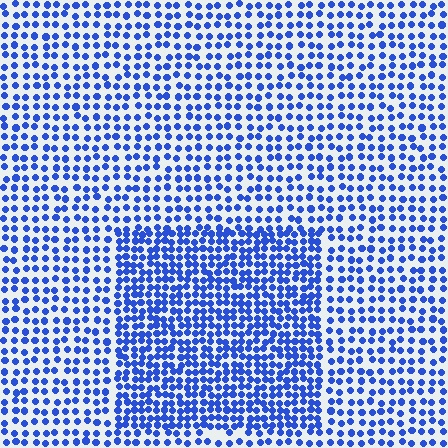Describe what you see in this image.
The image contains small blue elements arranged at two different densities. A rectangle-shaped region is visible where the elements are more densely packed than the surrounding area.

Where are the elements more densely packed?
The elements are more densely packed inside the rectangle boundary.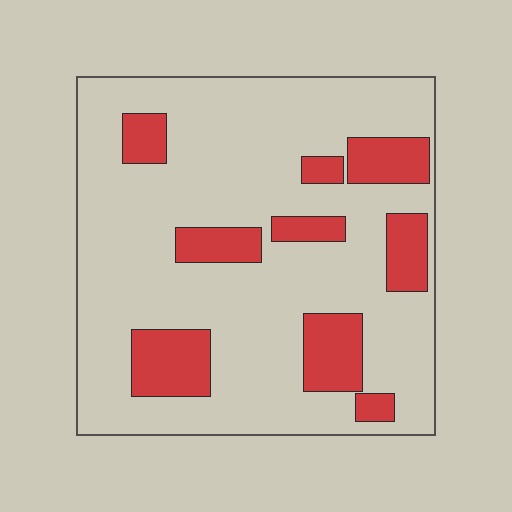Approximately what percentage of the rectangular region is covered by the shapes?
Approximately 20%.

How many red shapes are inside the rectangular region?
9.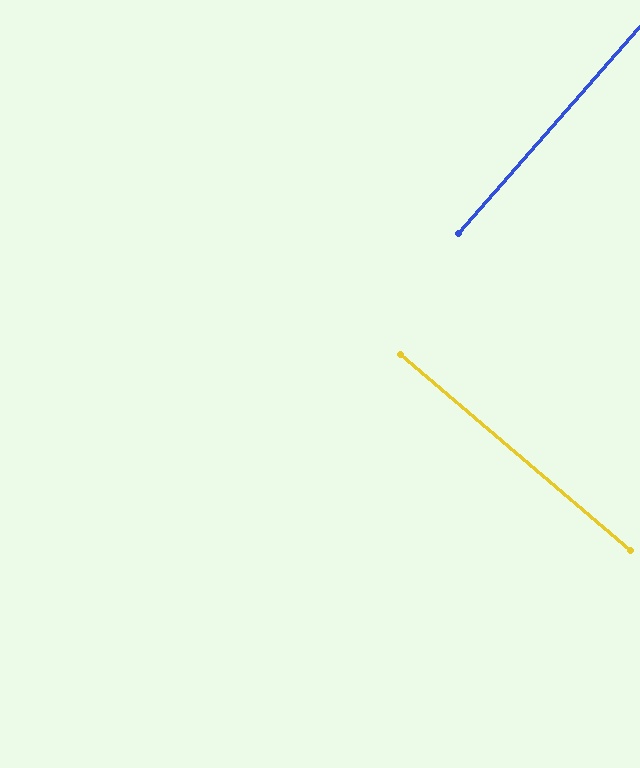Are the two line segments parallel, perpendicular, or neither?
Perpendicular — they meet at approximately 89°.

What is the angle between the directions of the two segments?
Approximately 89 degrees.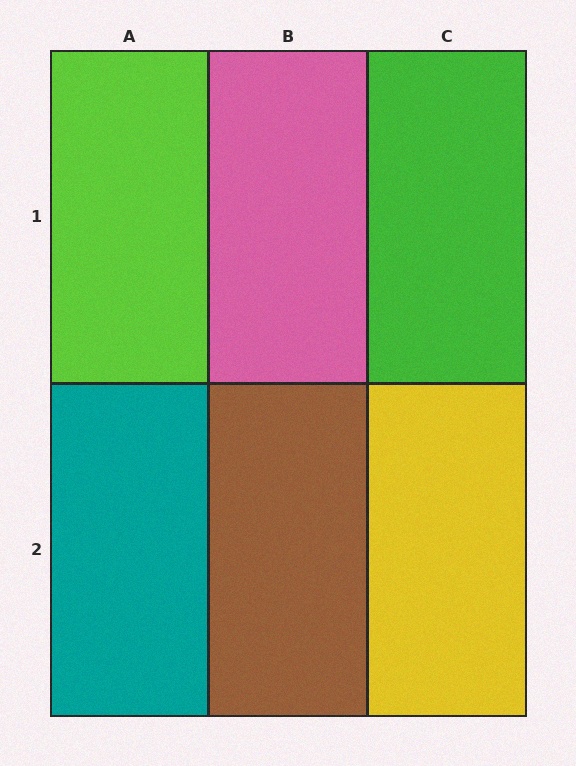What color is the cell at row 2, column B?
Brown.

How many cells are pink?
1 cell is pink.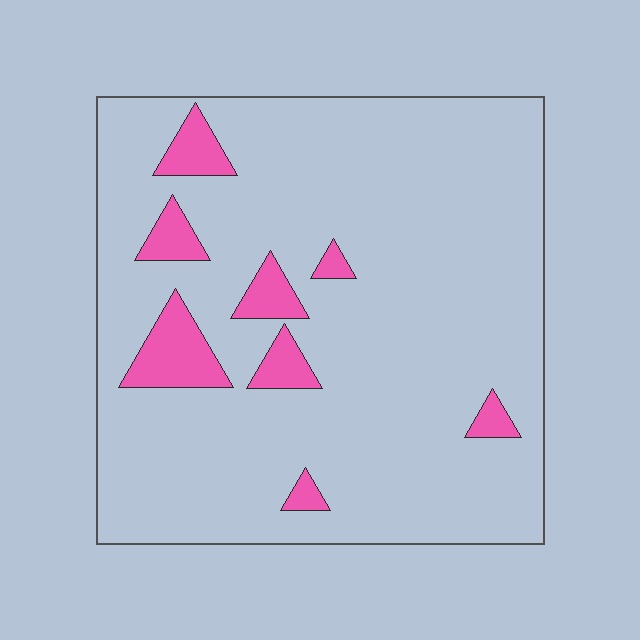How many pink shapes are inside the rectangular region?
8.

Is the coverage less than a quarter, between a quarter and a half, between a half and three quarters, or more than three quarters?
Less than a quarter.